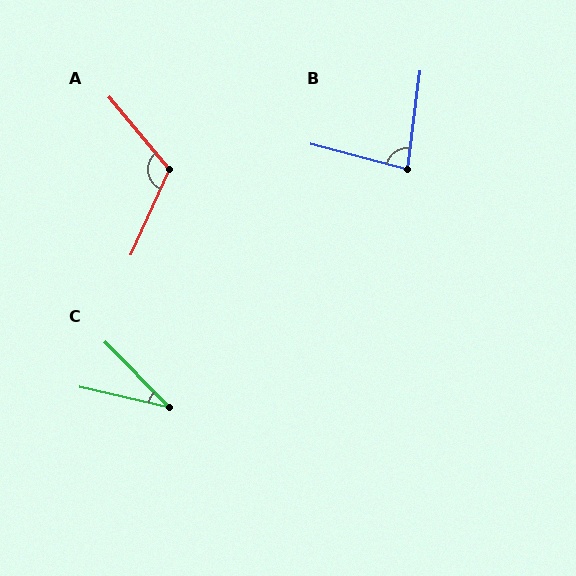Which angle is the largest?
A, at approximately 116 degrees.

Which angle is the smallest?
C, at approximately 33 degrees.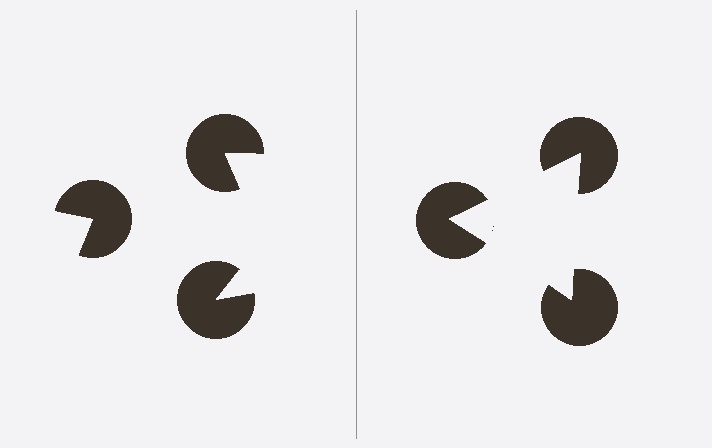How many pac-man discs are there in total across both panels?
6 — 3 on each side.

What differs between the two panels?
The pac-man discs are positioned identically on both sides; only the wedge orientations differ. On the right they align to a triangle; on the left they are misaligned.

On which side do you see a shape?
An illusory triangle appears on the right side. On the left side the wedge cuts are rotated, so no coherent shape forms.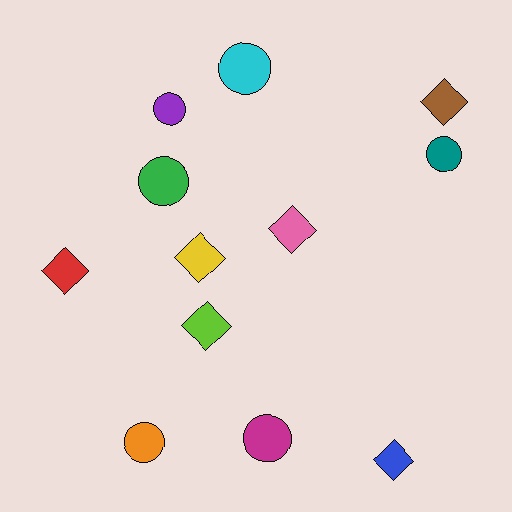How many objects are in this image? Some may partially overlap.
There are 12 objects.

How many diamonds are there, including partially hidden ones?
There are 6 diamonds.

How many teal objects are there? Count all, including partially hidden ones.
There is 1 teal object.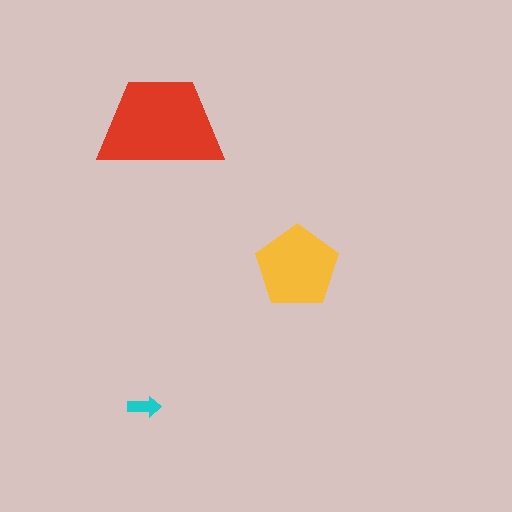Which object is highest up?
The red trapezoid is topmost.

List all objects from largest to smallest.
The red trapezoid, the yellow pentagon, the cyan arrow.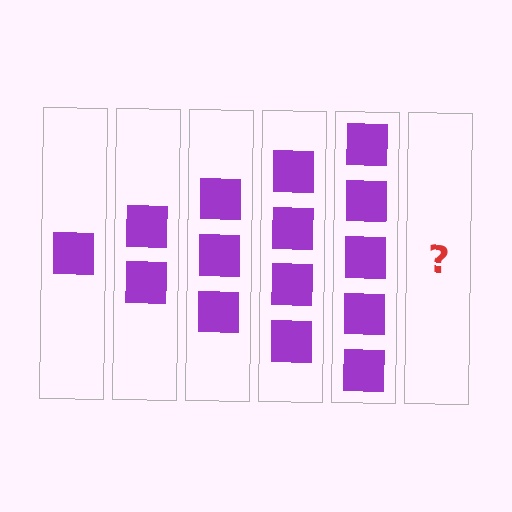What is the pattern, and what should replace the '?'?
The pattern is that each step adds one more square. The '?' should be 6 squares.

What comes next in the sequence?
The next element should be 6 squares.